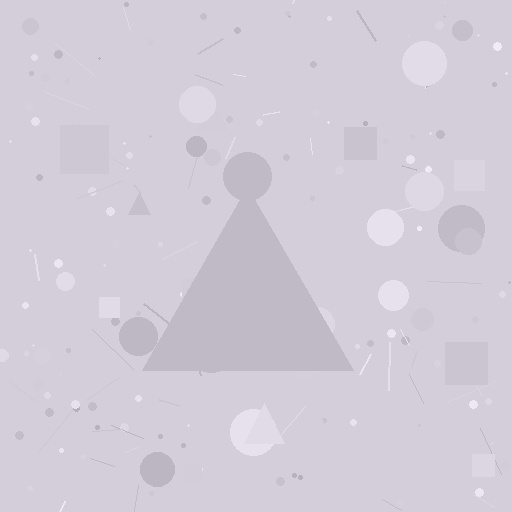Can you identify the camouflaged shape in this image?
The camouflaged shape is a triangle.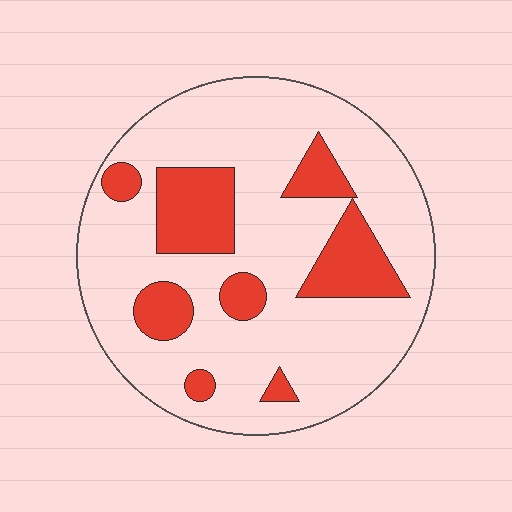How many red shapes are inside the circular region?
8.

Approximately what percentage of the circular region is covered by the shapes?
Approximately 25%.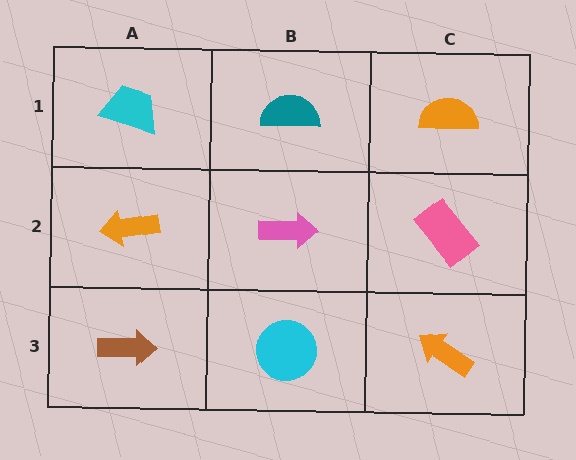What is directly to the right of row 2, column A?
A pink arrow.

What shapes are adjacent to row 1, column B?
A pink arrow (row 2, column B), a cyan trapezoid (row 1, column A), an orange semicircle (row 1, column C).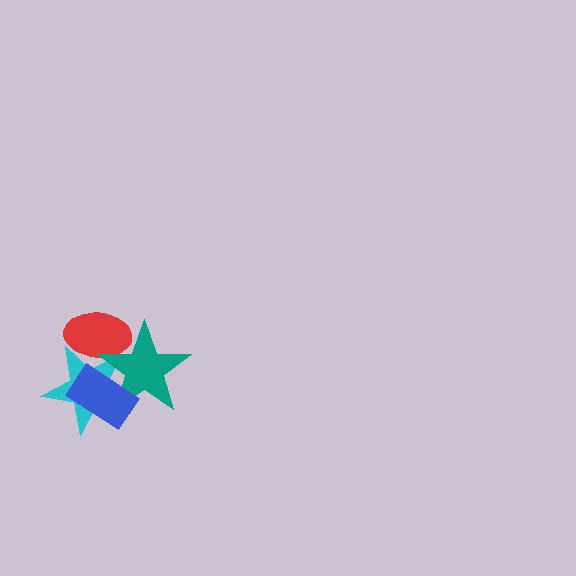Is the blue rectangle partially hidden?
No, no other shape covers it.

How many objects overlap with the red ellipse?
2 objects overlap with the red ellipse.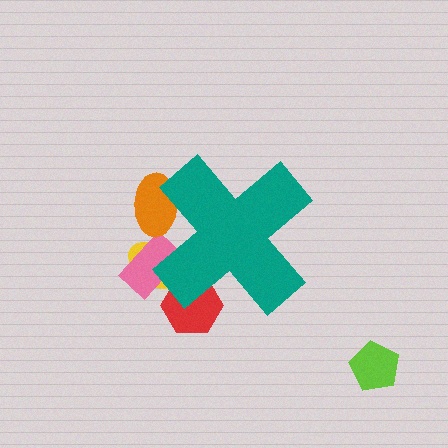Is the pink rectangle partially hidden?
Yes, the pink rectangle is partially hidden behind the teal cross.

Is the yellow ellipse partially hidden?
Yes, the yellow ellipse is partially hidden behind the teal cross.